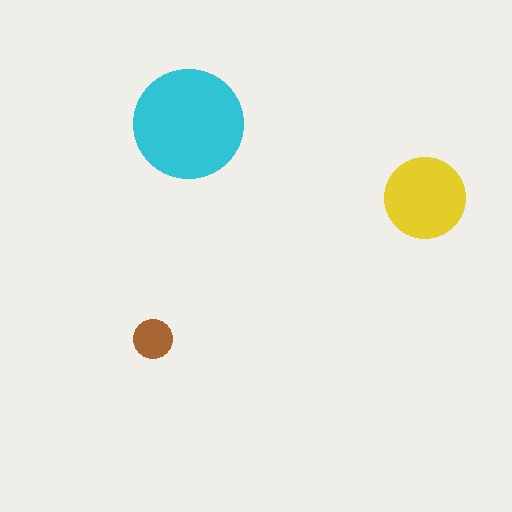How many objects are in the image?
There are 3 objects in the image.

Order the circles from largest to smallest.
the cyan one, the yellow one, the brown one.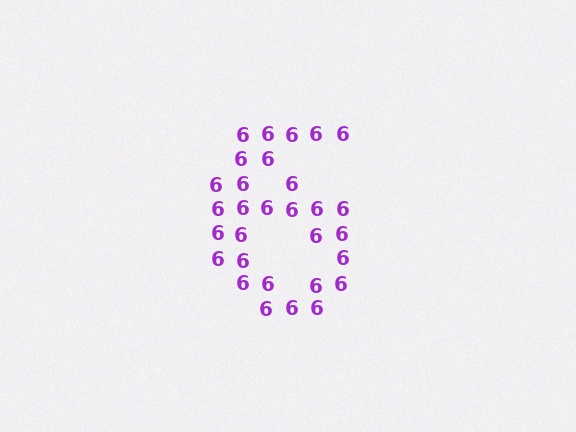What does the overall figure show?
The overall figure shows the digit 6.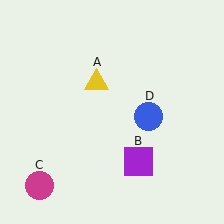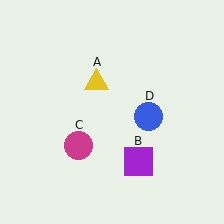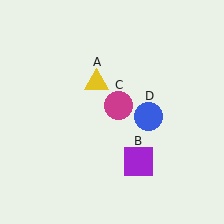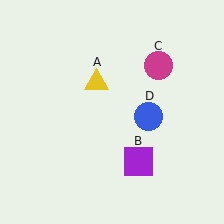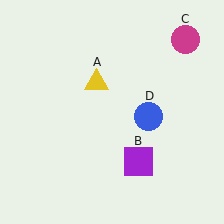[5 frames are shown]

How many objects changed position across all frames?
1 object changed position: magenta circle (object C).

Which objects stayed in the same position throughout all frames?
Yellow triangle (object A) and purple square (object B) and blue circle (object D) remained stationary.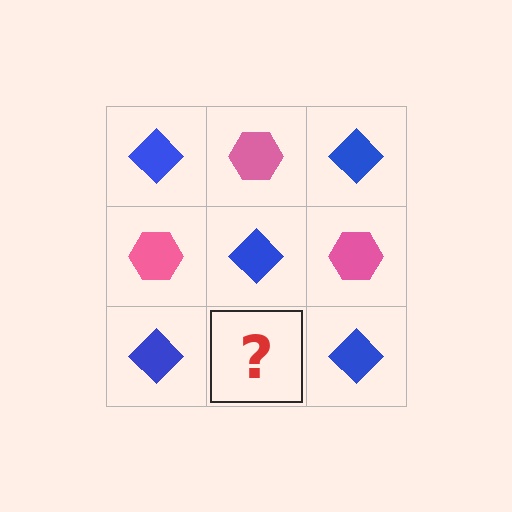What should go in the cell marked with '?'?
The missing cell should contain a pink hexagon.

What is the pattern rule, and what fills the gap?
The rule is that it alternates blue diamond and pink hexagon in a checkerboard pattern. The gap should be filled with a pink hexagon.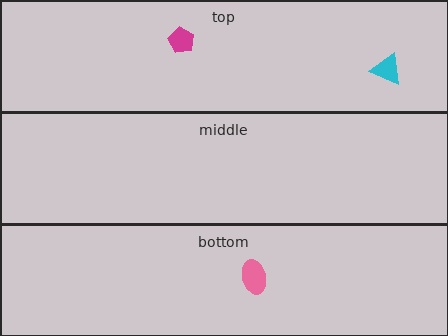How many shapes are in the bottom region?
1.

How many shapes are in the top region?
2.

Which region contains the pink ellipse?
The bottom region.